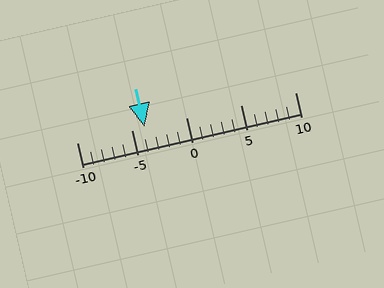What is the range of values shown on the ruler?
The ruler shows values from -10 to 10.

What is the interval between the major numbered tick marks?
The major tick marks are spaced 5 units apart.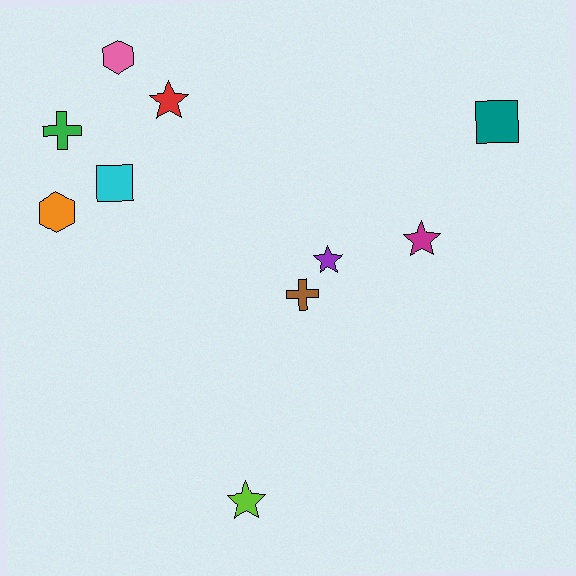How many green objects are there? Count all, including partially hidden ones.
There is 1 green object.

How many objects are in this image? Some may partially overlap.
There are 10 objects.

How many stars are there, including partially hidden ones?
There are 4 stars.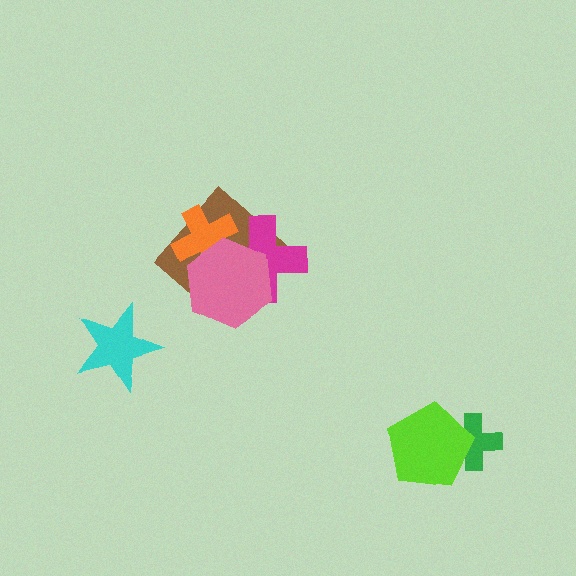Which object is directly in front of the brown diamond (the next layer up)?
The orange cross is directly in front of the brown diamond.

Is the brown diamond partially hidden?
Yes, it is partially covered by another shape.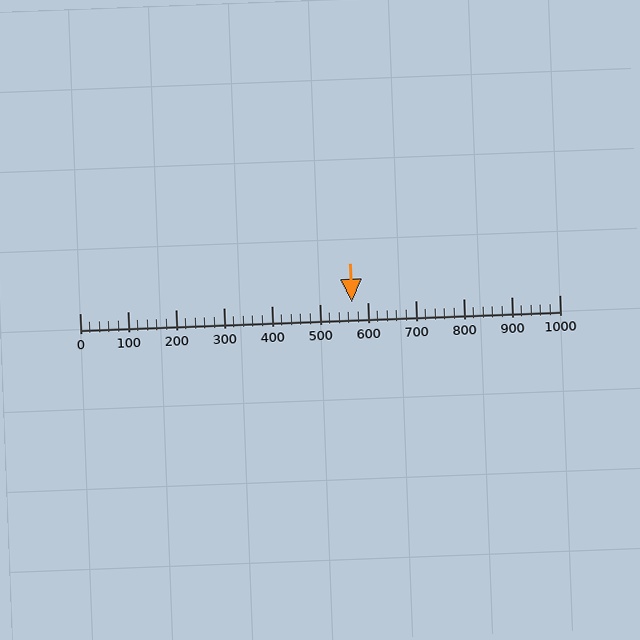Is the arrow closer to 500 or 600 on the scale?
The arrow is closer to 600.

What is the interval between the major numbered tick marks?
The major tick marks are spaced 100 units apart.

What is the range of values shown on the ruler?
The ruler shows values from 0 to 1000.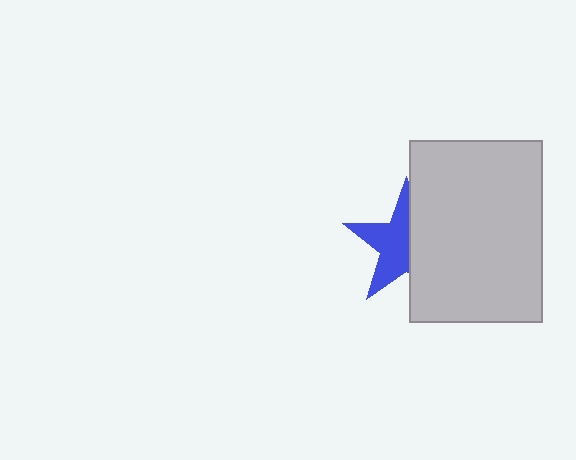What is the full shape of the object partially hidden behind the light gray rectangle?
The partially hidden object is a blue star.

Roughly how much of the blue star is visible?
About half of it is visible (roughly 55%).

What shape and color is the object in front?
The object in front is a light gray rectangle.